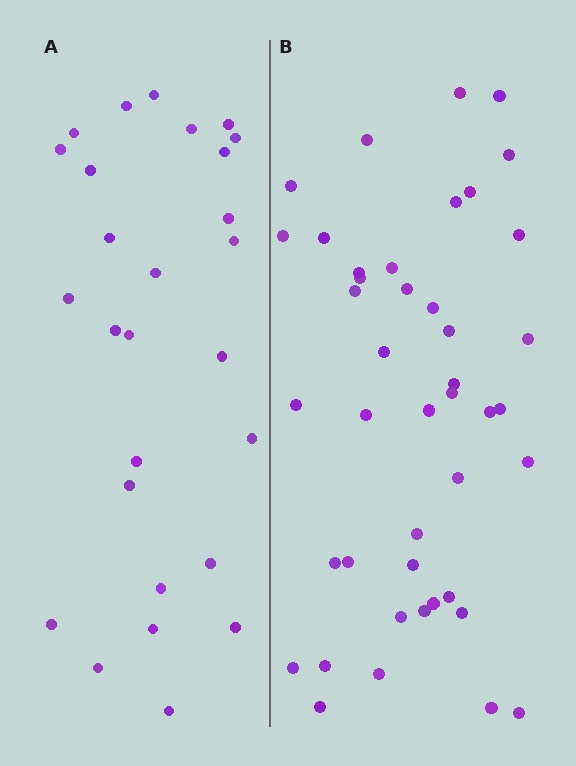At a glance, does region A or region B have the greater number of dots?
Region B (the right region) has more dots.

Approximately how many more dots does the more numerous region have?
Region B has approximately 15 more dots than region A.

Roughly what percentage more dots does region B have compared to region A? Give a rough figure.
About 60% more.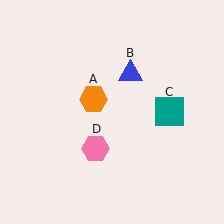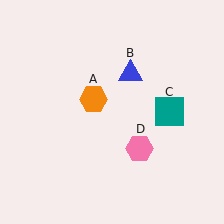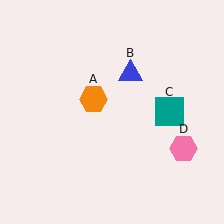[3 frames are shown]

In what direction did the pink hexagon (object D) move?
The pink hexagon (object D) moved right.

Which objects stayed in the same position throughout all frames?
Orange hexagon (object A) and blue triangle (object B) and teal square (object C) remained stationary.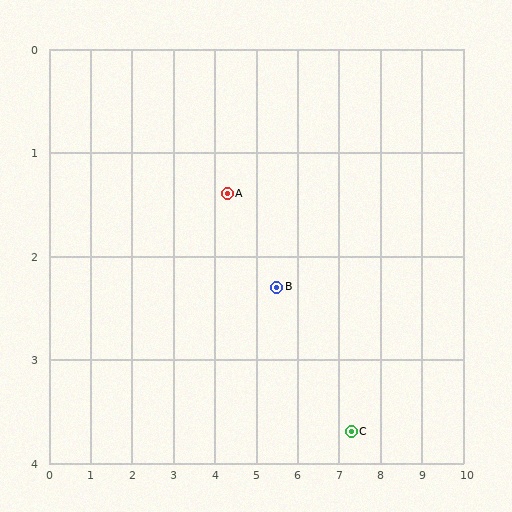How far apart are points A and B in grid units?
Points A and B are about 1.5 grid units apart.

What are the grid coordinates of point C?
Point C is at approximately (7.3, 3.7).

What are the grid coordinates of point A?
Point A is at approximately (4.3, 1.4).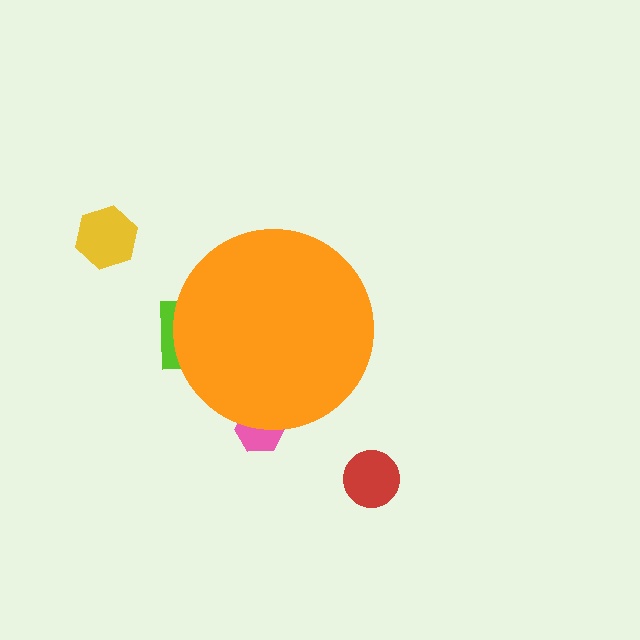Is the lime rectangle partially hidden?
Yes, the lime rectangle is partially hidden behind the orange circle.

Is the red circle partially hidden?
No, the red circle is fully visible.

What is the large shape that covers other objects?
An orange circle.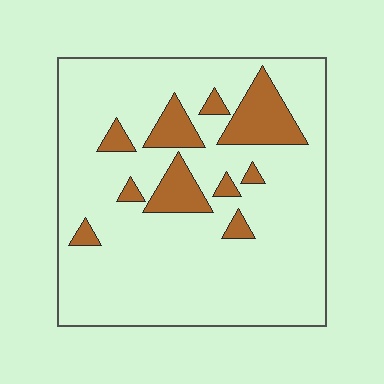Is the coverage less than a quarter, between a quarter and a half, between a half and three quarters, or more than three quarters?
Less than a quarter.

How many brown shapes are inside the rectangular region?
10.